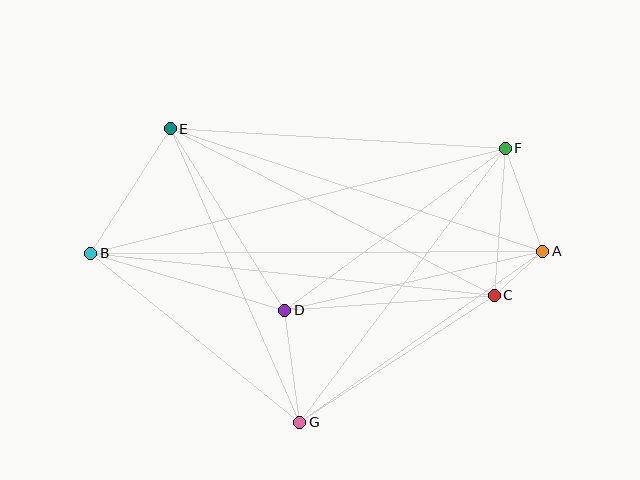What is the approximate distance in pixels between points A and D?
The distance between A and D is approximately 265 pixels.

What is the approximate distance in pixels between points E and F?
The distance between E and F is approximately 336 pixels.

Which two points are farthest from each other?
Points A and B are farthest from each other.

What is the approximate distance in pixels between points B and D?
The distance between B and D is approximately 202 pixels.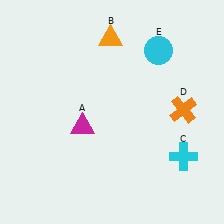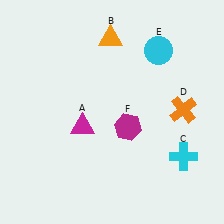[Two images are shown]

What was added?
A magenta hexagon (F) was added in Image 2.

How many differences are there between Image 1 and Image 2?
There is 1 difference between the two images.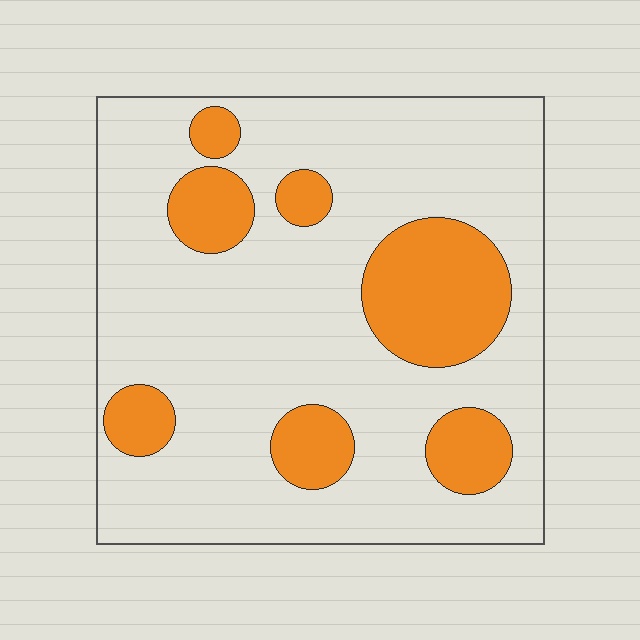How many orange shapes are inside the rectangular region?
7.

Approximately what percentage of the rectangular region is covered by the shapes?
Approximately 20%.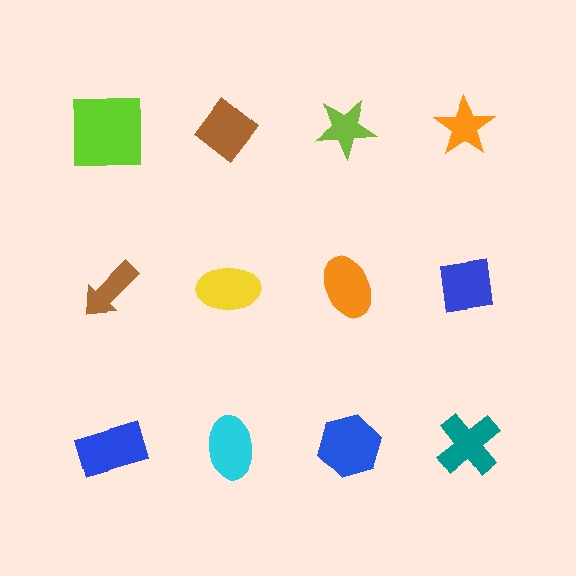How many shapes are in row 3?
4 shapes.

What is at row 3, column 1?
A blue rectangle.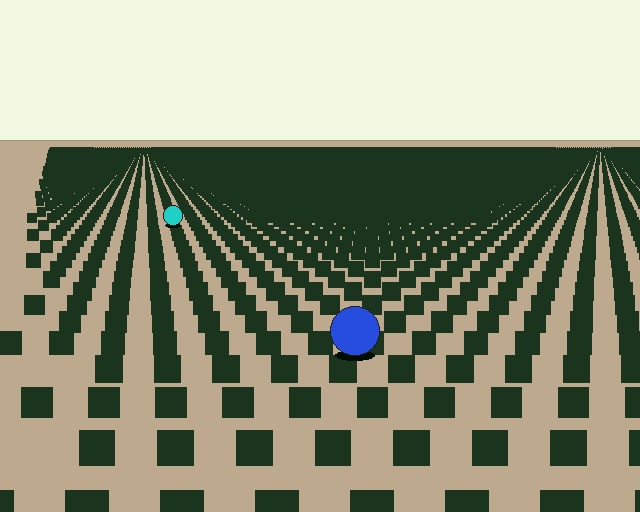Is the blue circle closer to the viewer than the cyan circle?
Yes. The blue circle is closer — you can tell from the texture gradient: the ground texture is coarser near it.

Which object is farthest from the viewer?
The cyan circle is farthest from the viewer. It appears smaller and the ground texture around it is denser.